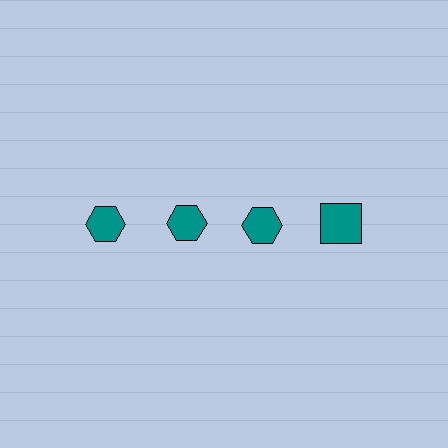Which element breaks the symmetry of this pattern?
The teal square in the top row, second from right column breaks the symmetry. All other shapes are teal hexagons.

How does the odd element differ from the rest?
It has a different shape: square instead of hexagon.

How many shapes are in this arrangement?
There are 4 shapes arranged in a grid pattern.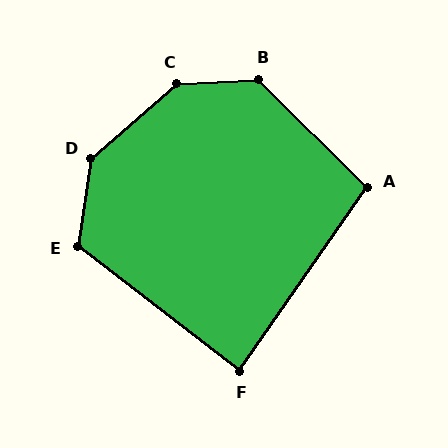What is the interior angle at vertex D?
Approximately 140 degrees (obtuse).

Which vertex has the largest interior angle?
C, at approximately 141 degrees.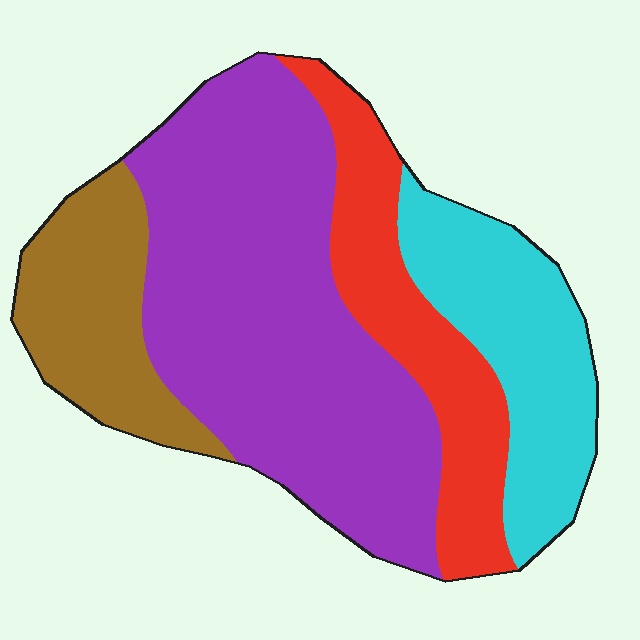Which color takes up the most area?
Purple, at roughly 45%.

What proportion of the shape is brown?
Brown takes up about one sixth (1/6) of the shape.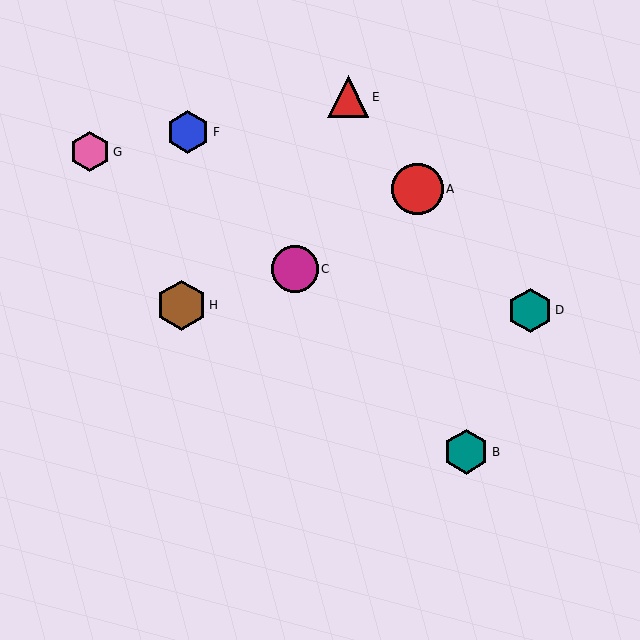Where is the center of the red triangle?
The center of the red triangle is at (348, 97).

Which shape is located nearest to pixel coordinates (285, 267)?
The magenta circle (labeled C) at (295, 269) is nearest to that location.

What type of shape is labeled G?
Shape G is a pink hexagon.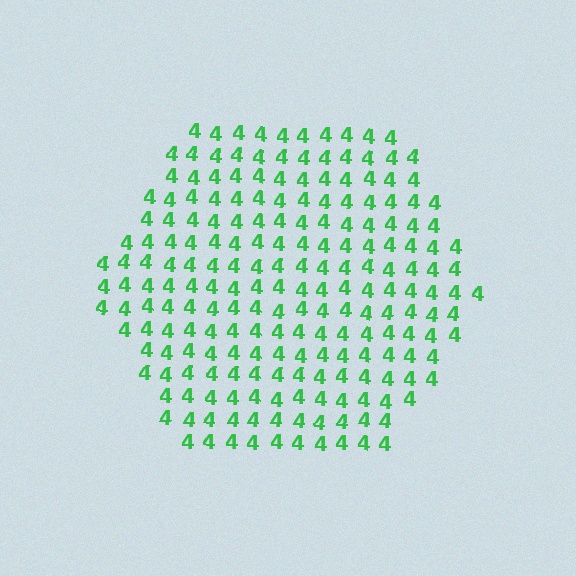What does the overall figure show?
The overall figure shows a hexagon.